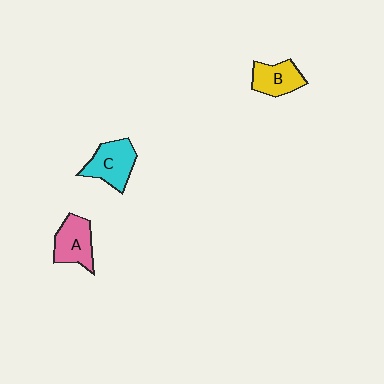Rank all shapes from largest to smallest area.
From largest to smallest: C (cyan), A (pink), B (yellow).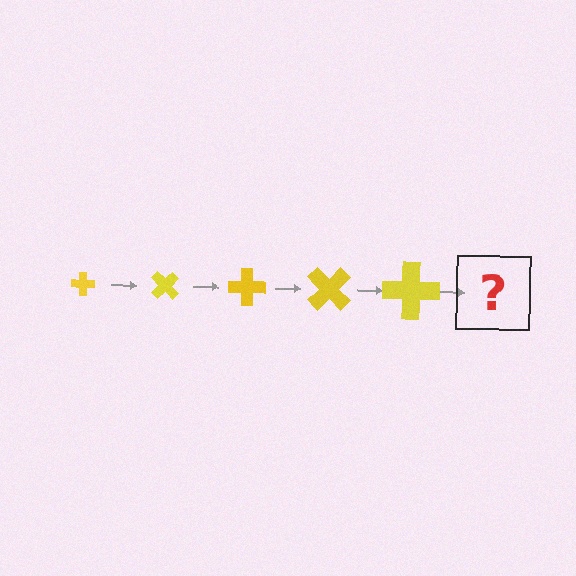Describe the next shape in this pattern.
It should be a cross, larger than the previous one and rotated 225 degrees from the start.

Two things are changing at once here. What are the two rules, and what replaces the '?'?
The two rules are that the cross grows larger each step and it rotates 45 degrees each step. The '?' should be a cross, larger than the previous one and rotated 225 degrees from the start.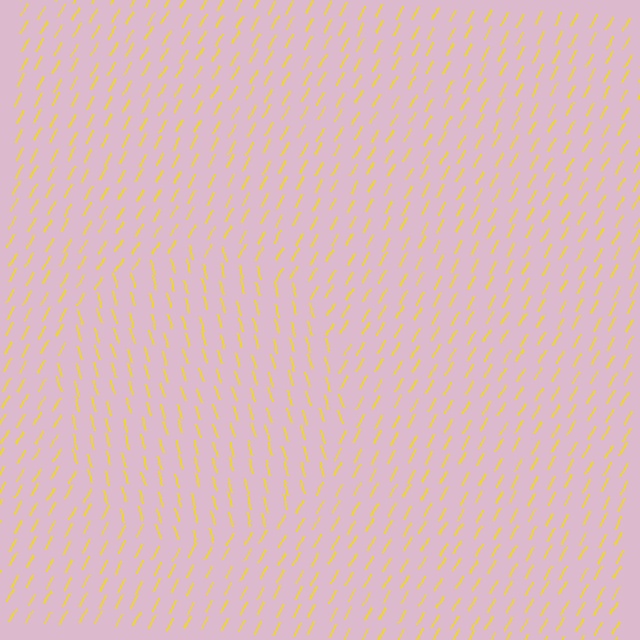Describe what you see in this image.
The image is filled with small yellow line segments. A circle region in the image has lines oriented differently from the surrounding lines, creating a visible texture boundary.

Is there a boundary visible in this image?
Yes, there is a texture boundary formed by a change in line orientation.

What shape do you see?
I see a circle.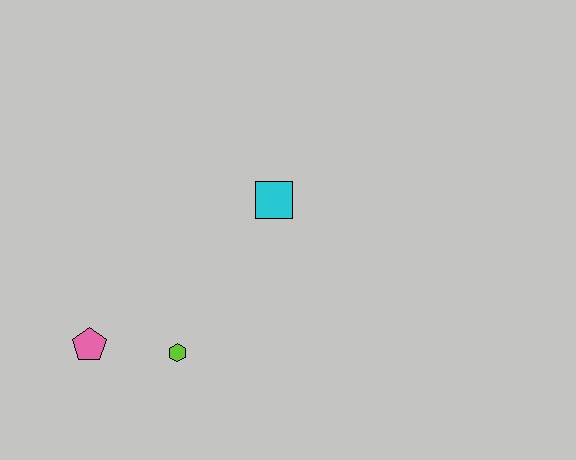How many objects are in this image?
There are 3 objects.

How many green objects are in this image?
There are no green objects.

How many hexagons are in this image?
There is 1 hexagon.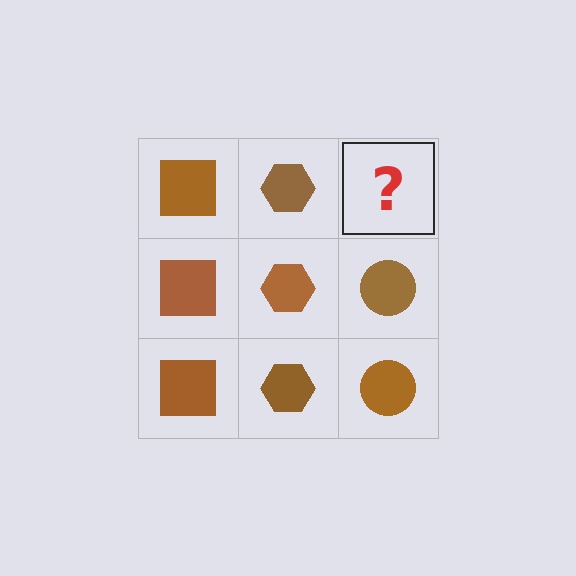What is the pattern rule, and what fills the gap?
The rule is that each column has a consistent shape. The gap should be filled with a brown circle.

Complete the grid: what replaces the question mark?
The question mark should be replaced with a brown circle.